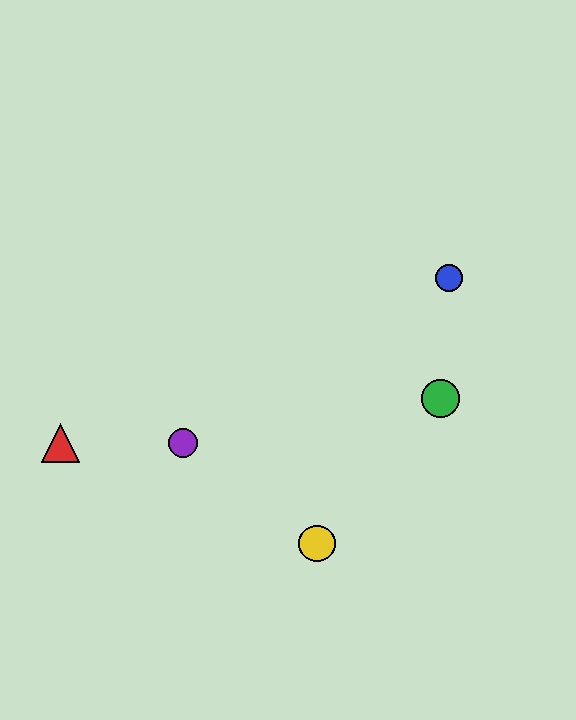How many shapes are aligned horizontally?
2 shapes (the red triangle, the purple circle) are aligned horizontally.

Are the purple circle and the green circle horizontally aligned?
No, the purple circle is at y≈443 and the green circle is at y≈398.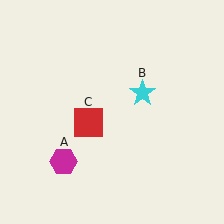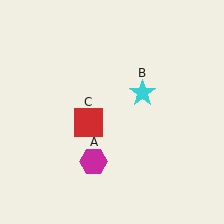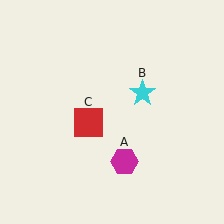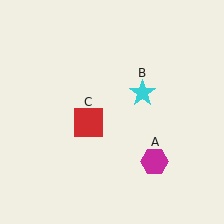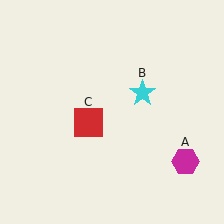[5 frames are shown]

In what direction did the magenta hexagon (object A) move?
The magenta hexagon (object A) moved right.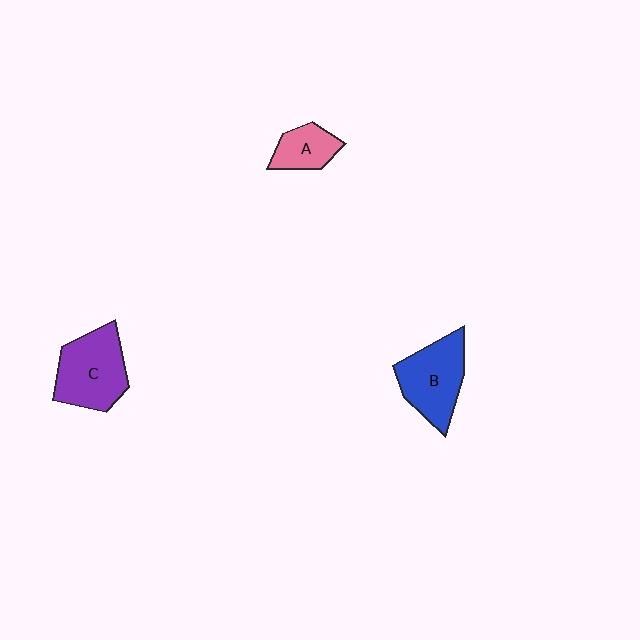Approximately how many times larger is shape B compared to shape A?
Approximately 1.8 times.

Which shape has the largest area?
Shape C (purple).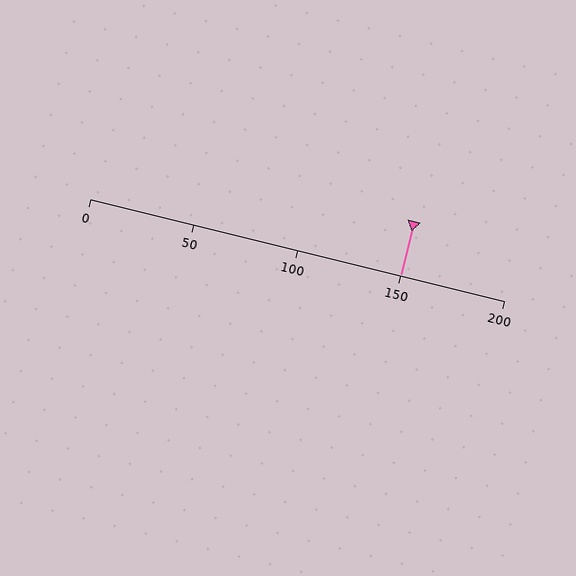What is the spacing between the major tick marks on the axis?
The major ticks are spaced 50 apart.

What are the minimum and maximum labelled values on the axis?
The axis runs from 0 to 200.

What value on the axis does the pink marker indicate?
The marker indicates approximately 150.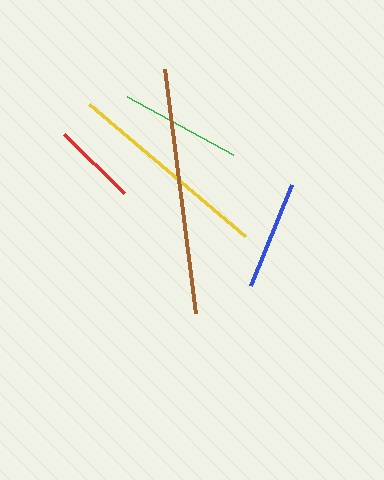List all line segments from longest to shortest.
From longest to shortest: brown, yellow, green, blue, red.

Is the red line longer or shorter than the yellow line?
The yellow line is longer than the red line.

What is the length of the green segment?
The green segment is approximately 121 pixels long.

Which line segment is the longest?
The brown line is the longest at approximately 246 pixels.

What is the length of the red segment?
The red segment is approximately 84 pixels long.